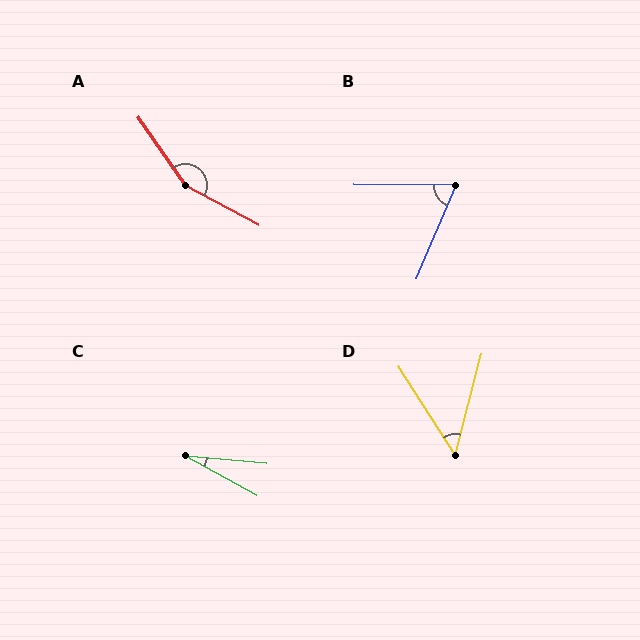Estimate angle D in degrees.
Approximately 47 degrees.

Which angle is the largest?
A, at approximately 153 degrees.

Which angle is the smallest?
C, at approximately 23 degrees.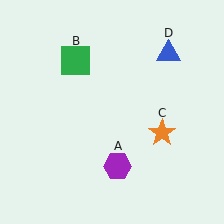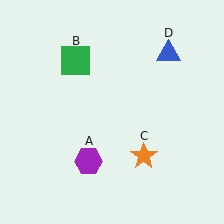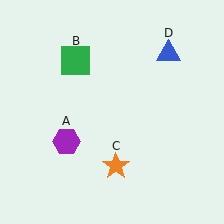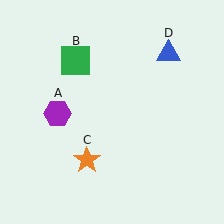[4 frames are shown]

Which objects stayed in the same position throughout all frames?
Green square (object B) and blue triangle (object D) remained stationary.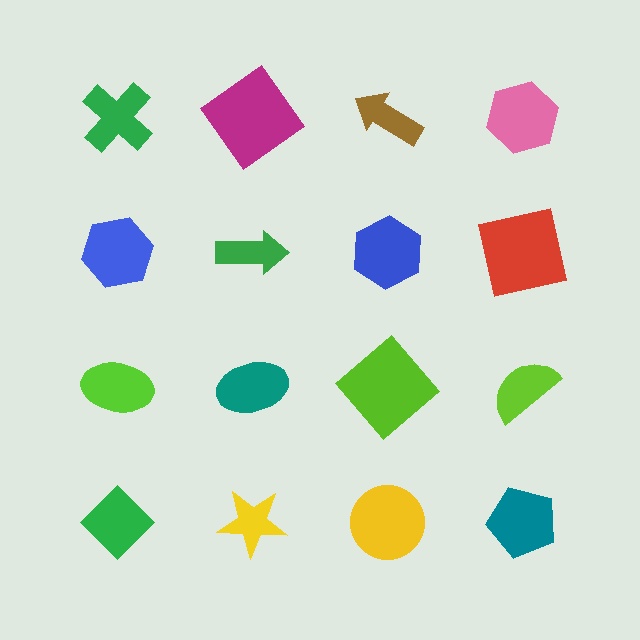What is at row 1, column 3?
A brown arrow.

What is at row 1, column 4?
A pink hexagon.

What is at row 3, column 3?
A lime diamond.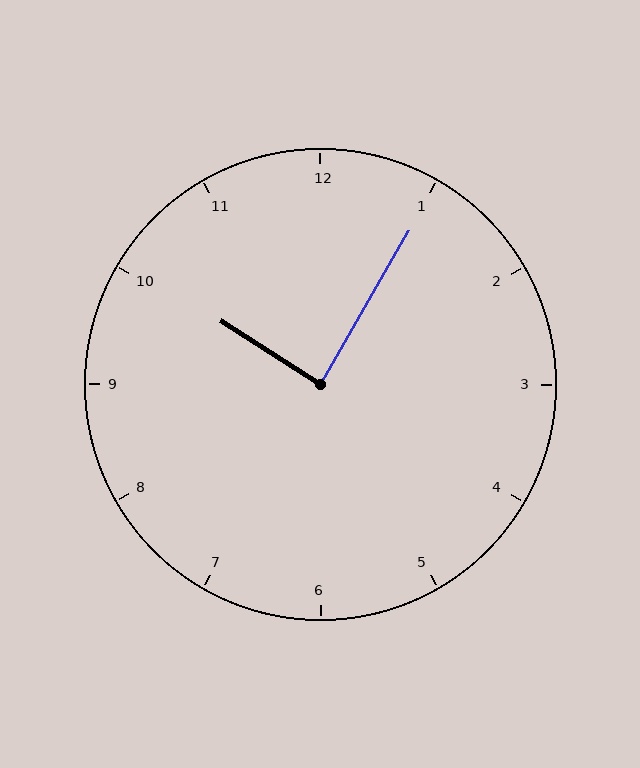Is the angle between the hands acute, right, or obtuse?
It is right.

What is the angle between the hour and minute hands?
Approximately 88 degrees.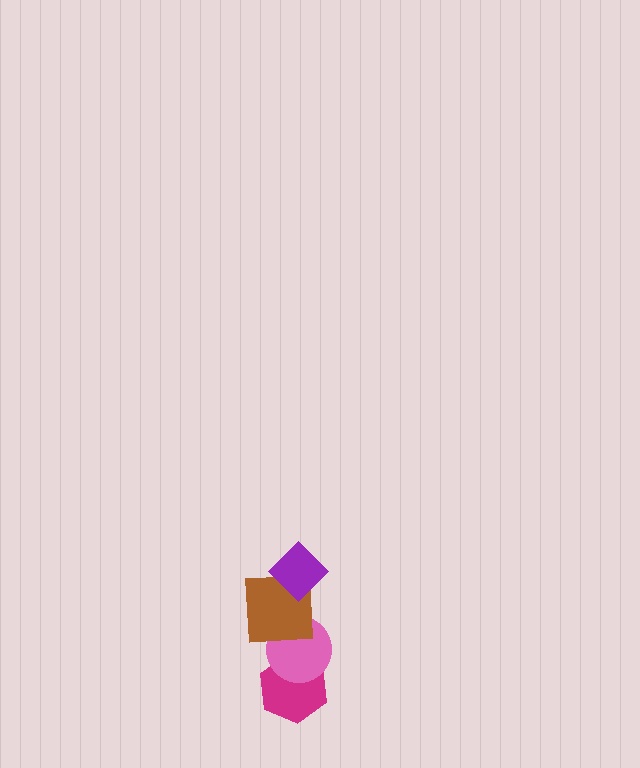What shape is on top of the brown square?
The purple diamond is on top of the brown square.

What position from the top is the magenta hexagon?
The magenta hexagon is 4th from the top.